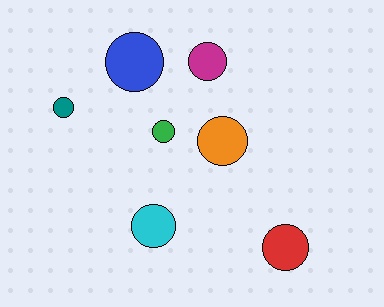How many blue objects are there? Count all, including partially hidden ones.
There is 1 blue object.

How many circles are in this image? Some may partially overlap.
There are 7 circles.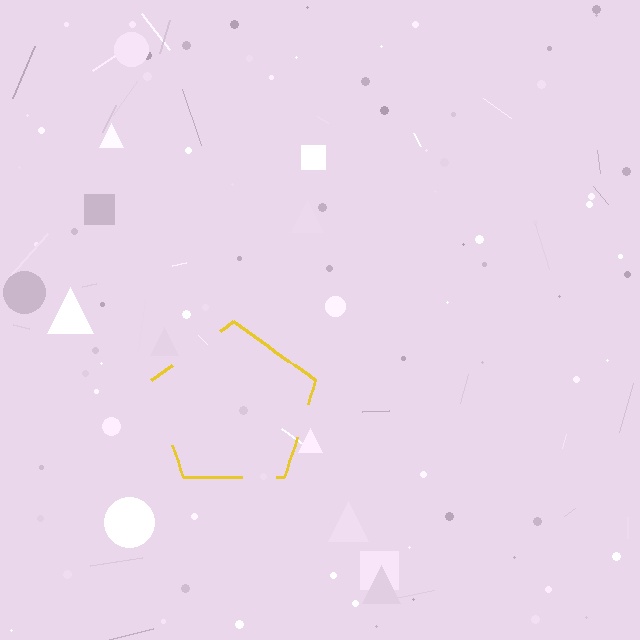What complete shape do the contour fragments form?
The contour fragments form a pentagon.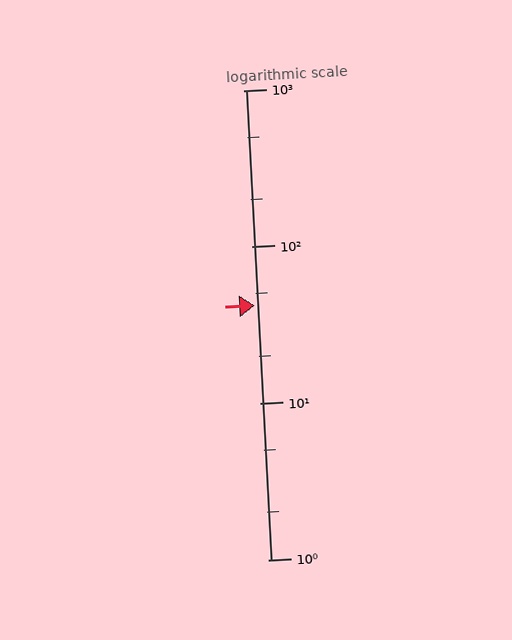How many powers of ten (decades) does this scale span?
The scale spans 3 decades, from 1 to 1000.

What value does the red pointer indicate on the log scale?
The pointer indicates approximately 42.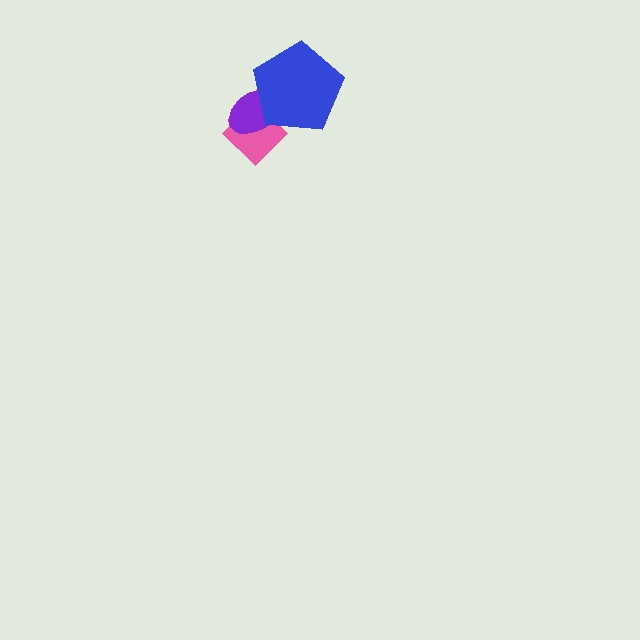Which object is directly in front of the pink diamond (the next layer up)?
The purple ellipse is directly in front of the pink diamond.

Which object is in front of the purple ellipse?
The blue pentagon is in front of the purple ellipse.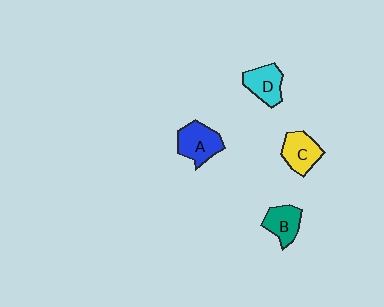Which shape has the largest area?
Shape A (blue).